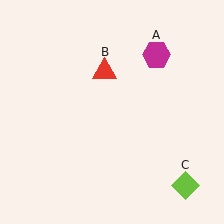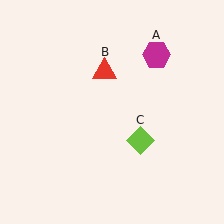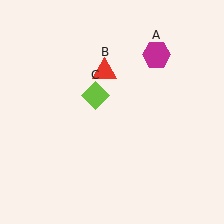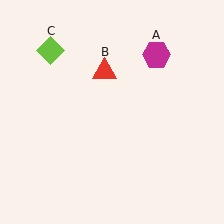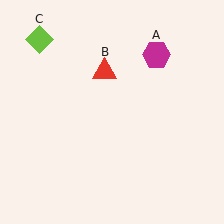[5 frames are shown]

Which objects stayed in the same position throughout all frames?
Magenta hexagon (object A) and red triangle (object B) remained stationary.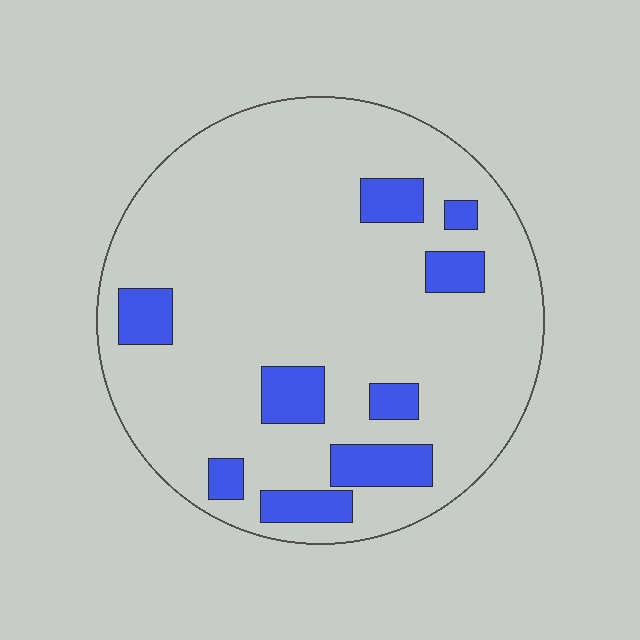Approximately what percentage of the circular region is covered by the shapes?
Approximately 15%.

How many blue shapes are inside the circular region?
9.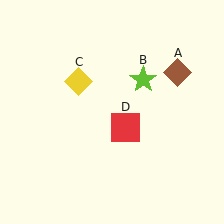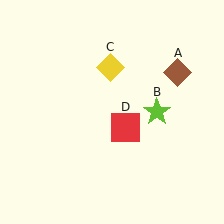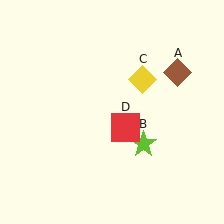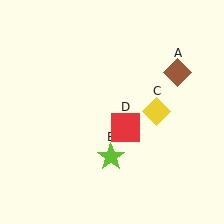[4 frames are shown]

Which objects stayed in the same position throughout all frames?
Brown diamond (object A) and red square (object D) remained stationary.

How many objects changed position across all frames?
2 objects changed position: lime star (object B), yellow diamond (object C).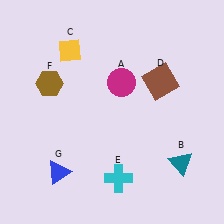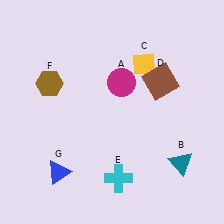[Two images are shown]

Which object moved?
The yellow diamond (C) moved right.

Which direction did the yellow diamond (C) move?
The yellow diamond (C) moved right.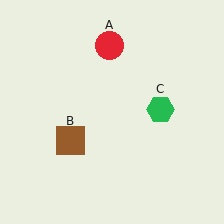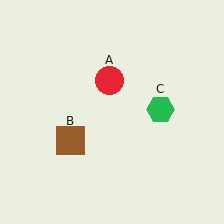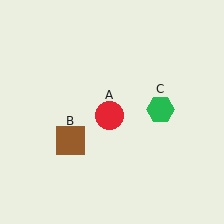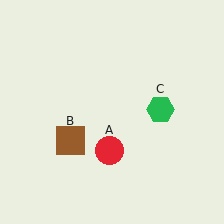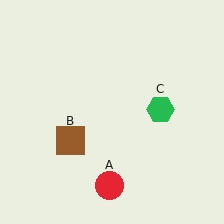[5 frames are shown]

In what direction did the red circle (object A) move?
The red circle (object A) moved down.